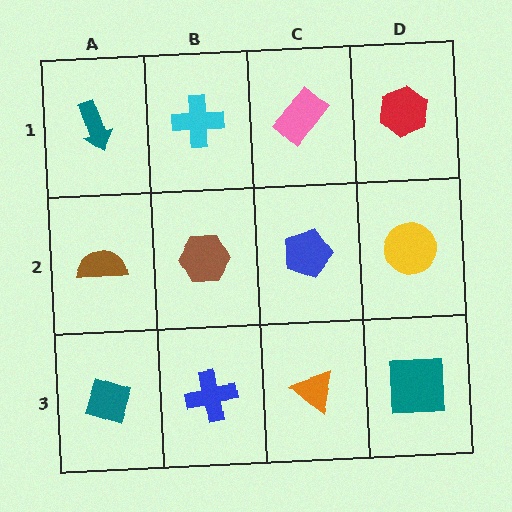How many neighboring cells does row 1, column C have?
3.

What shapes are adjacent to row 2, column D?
A red hexagon (row 1, column D), a teal square (row 3, column D), a blue pentagon (row 2, column C).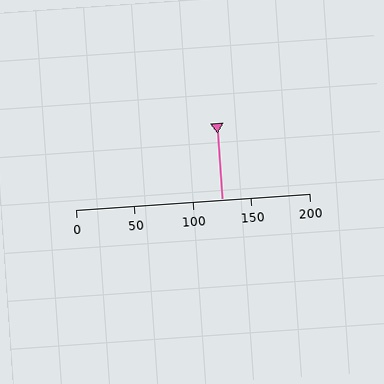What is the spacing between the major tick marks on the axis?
The major ticks are spaced 50 apart.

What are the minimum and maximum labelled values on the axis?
The axis runs from 0 to 200.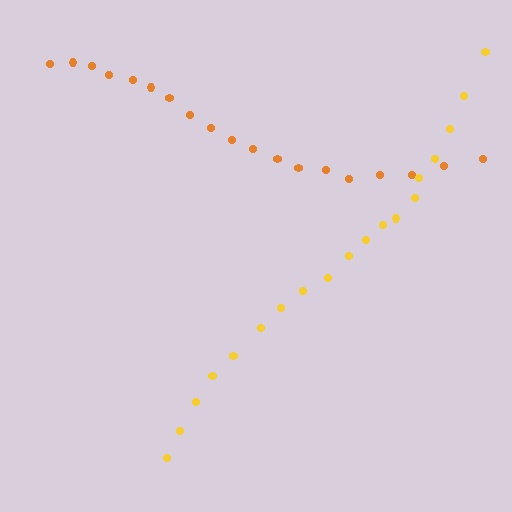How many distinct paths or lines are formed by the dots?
There are 2 distinct paths.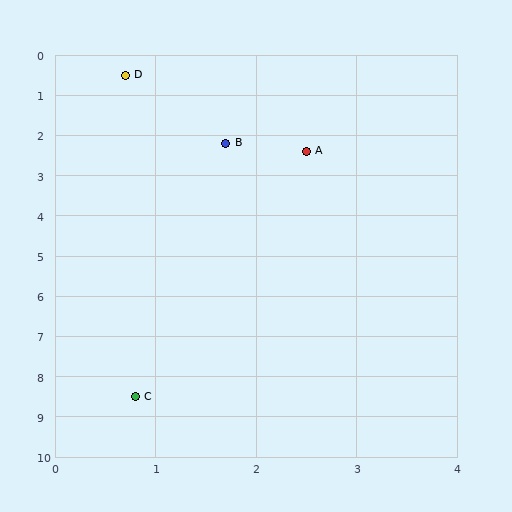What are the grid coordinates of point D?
Point D is at approximately (0.7, 0.5).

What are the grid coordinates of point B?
Point B is at approximately (1.7, 2.2).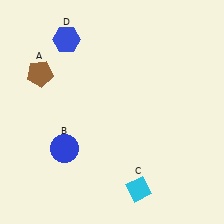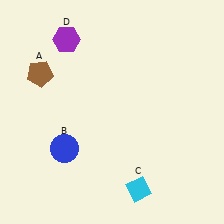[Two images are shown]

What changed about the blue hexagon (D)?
In Image 1, D is blue. In Image 2, it changed to purple.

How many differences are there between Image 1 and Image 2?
There is 1 difference between the two images.